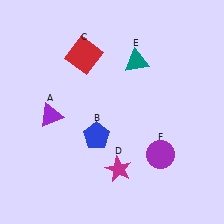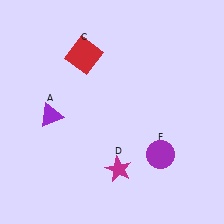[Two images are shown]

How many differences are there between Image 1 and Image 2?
There are 2 differences between the two images.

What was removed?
The blue pentagon (B), the teal triangle (E) were removed in Image 2.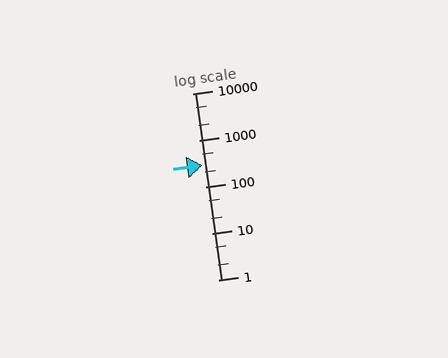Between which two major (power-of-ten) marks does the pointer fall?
The pointer is between 100 and 1000.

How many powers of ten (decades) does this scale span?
The scale spans 4 decades, from 1 to 10000.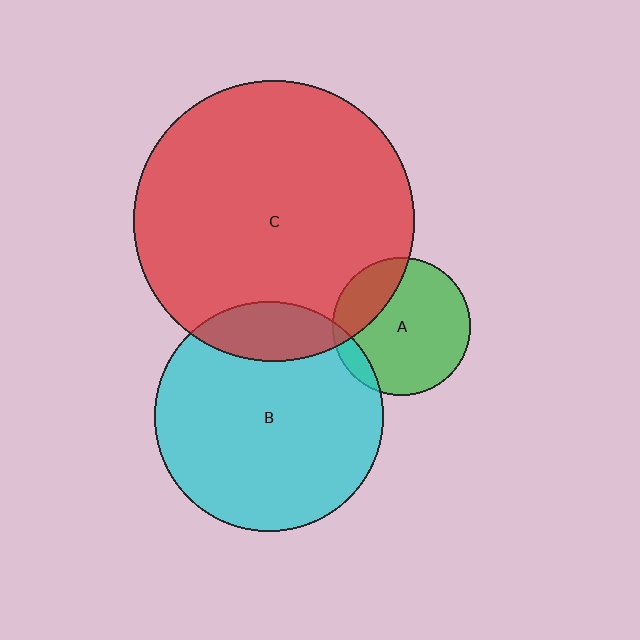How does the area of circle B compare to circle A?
Approximately 2.8 times.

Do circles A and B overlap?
Yes.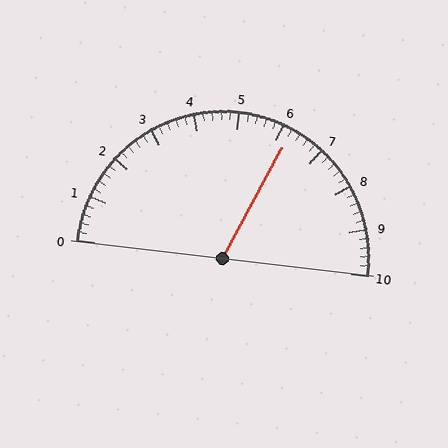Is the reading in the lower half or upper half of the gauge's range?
The reading is in the upper half of the range (0 to 10).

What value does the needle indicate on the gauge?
The needle indicates approximately 6.2.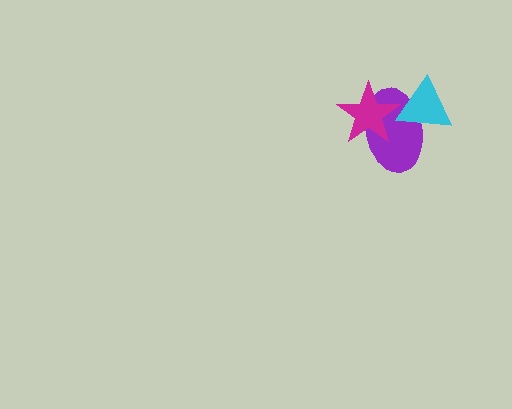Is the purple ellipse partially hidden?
Yes, it is partially covered by another shape.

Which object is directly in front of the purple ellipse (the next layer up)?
The magenta star is directly in front of the purple ellipse.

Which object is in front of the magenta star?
The cyan triangle is in front of the magenta star.